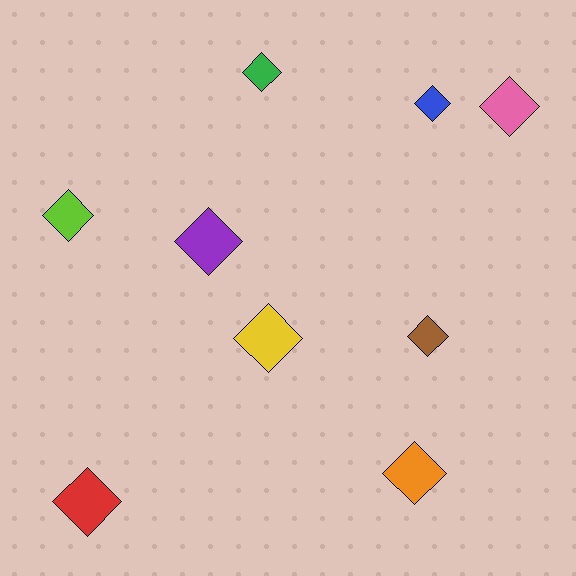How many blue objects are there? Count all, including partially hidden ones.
There is 1 blue object.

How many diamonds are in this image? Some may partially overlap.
There are 9 diamonds.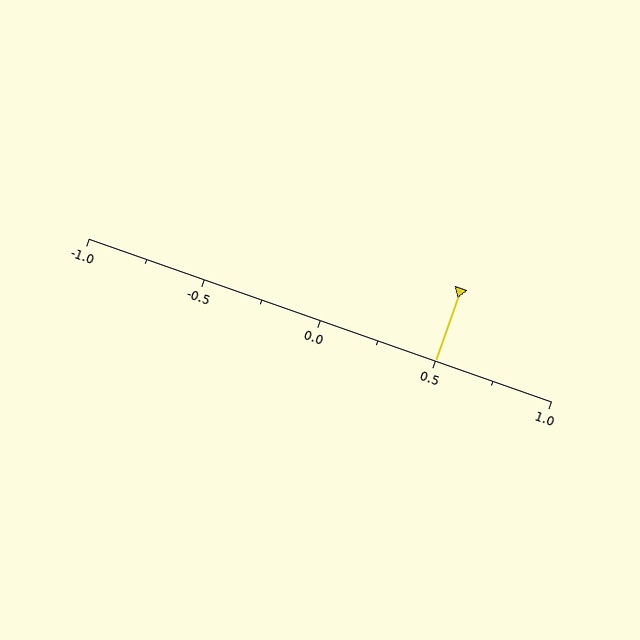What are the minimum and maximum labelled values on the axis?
The axis runs from -1.0 to 1.0.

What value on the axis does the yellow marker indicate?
The marker indicates approximately 0.5.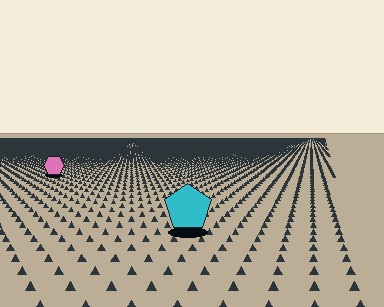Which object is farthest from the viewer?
The pink hexagon is farthest from the viewer. It appears smaller and the ground texture around it is denser.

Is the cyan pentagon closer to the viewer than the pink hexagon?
Yes. The cyan pentagon is closer — you can tell from the texture gradient: the ground texture is coarser near it.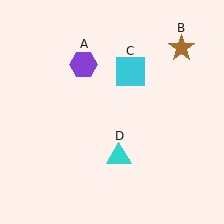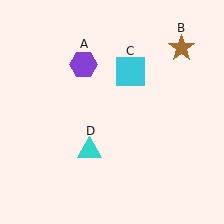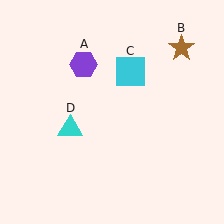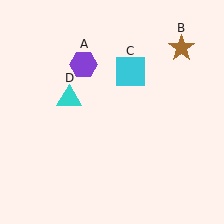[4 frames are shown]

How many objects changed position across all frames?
1 object changed position: cyan triangle (object D).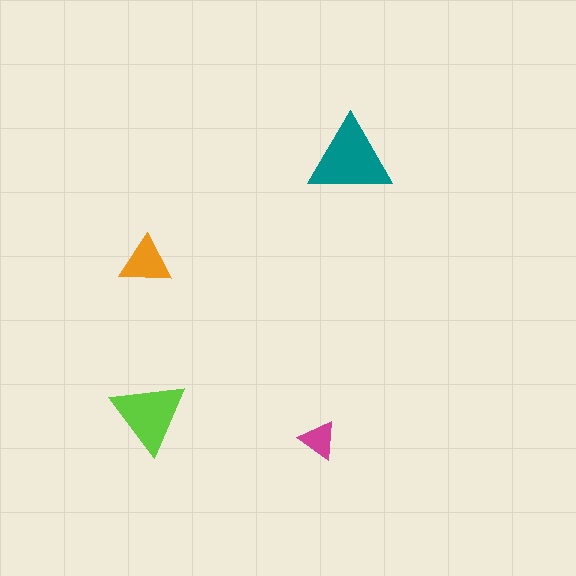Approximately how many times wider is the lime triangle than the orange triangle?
About 1.5 times wider.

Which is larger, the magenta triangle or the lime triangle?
The lime one.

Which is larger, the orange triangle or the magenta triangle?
The orange one.